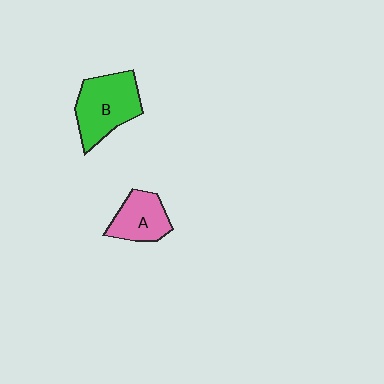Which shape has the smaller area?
Shape A (pink).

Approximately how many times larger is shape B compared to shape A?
Approximately 1.5 times.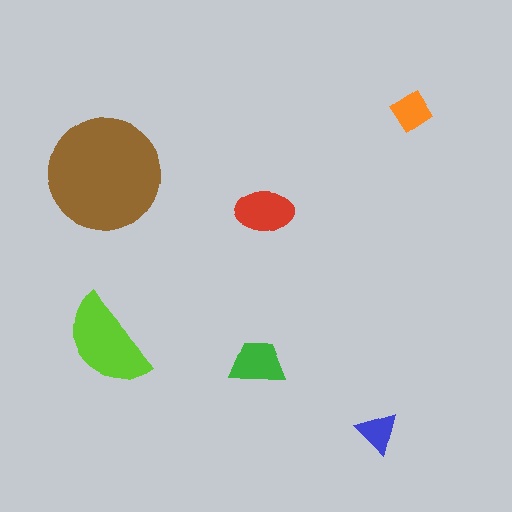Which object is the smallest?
The blue triangle.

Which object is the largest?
The brown circle.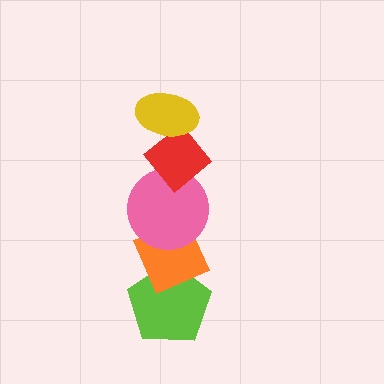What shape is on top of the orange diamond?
The pink circle is on top of the orange diamond.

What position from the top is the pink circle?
The pink circle is 3rd from the top.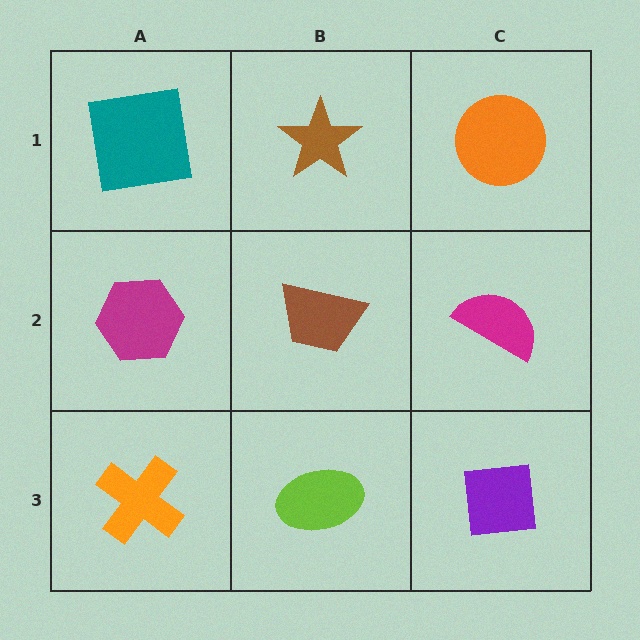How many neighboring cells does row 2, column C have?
3.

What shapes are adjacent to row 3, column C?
A magenta semicircle (row 2, column C), a lime ellipse (row 3, column B).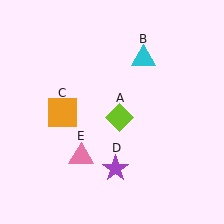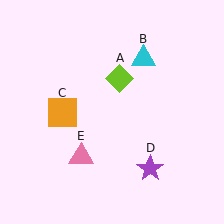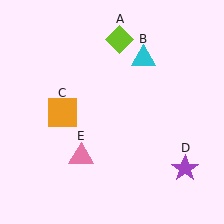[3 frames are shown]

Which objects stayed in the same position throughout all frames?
Cyan triangle (object B) and orange square (object C) and pink triangle (object E) remained stationary.